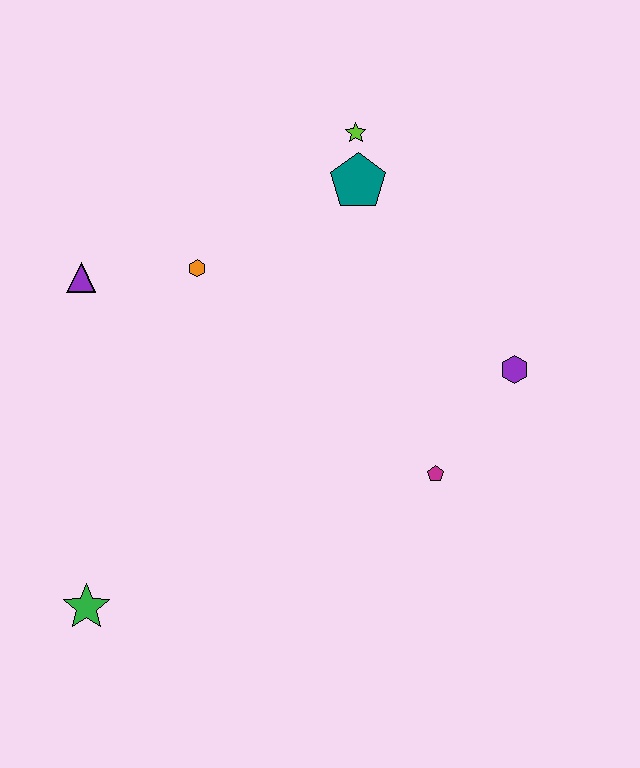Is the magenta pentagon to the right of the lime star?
Yes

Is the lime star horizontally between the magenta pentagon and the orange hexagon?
Yes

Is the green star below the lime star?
Yes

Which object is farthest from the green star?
The lime star is farthest from the green star.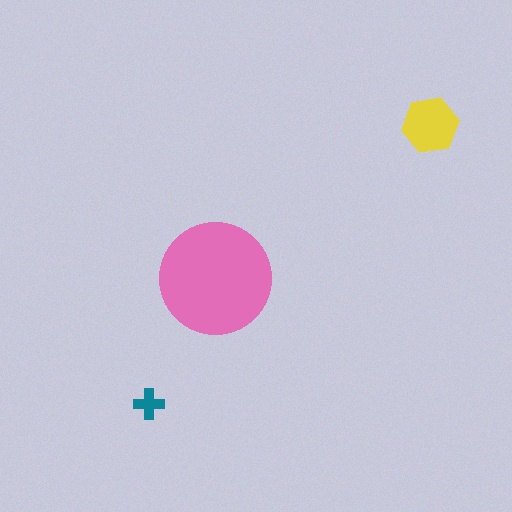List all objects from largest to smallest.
The pink circle, the yellow hexagon, the teal cross.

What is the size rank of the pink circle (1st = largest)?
1st.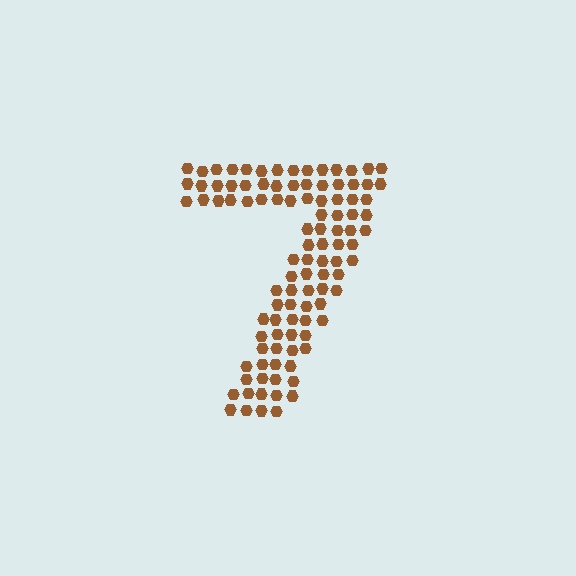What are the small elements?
The small elements are hexagons.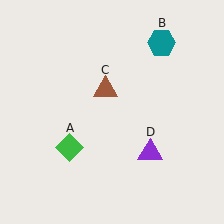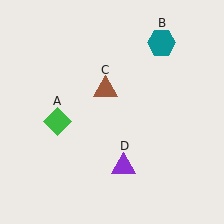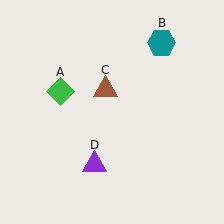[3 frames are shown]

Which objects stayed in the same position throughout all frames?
Teal hexagon (object B) and brown triangle (object C) remained stationary.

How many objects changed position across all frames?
2 objects changed position: green diamond (object A), purple triangle (object D).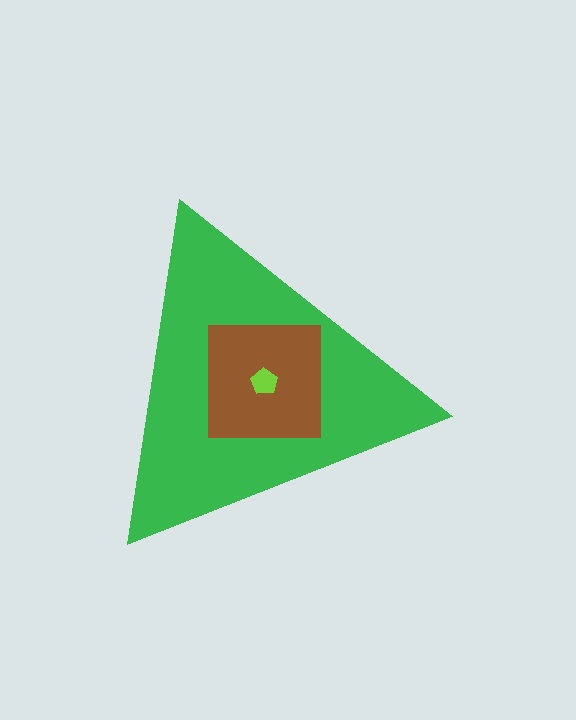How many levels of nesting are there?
3.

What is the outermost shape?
The green triangle.